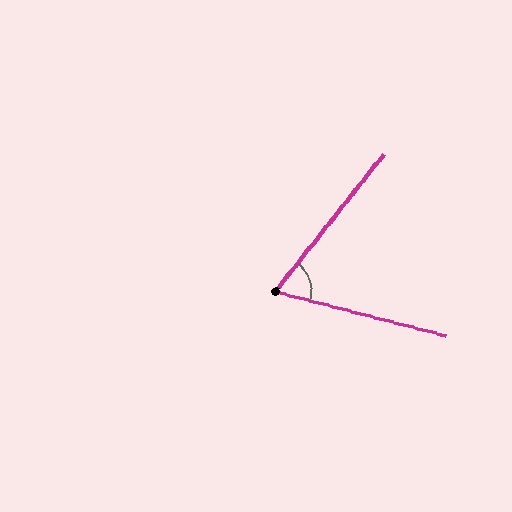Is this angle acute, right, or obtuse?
It is acute.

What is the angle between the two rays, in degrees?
Approximately 66 degrees.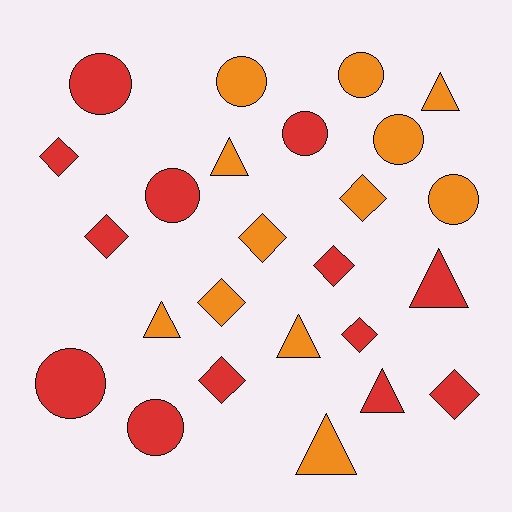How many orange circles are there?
There are 4 orange circles.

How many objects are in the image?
There are 25 objects.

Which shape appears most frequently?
Circle, with 9 objects.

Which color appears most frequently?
Red, with 13 objects.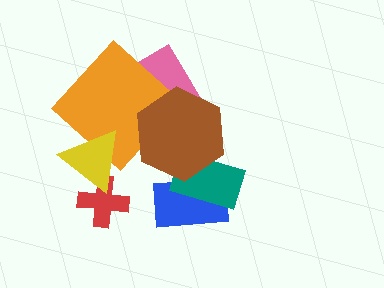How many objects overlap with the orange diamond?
3 objects overlap with the orange diamond.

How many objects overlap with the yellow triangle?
2 objects overlap with the yellow triangle.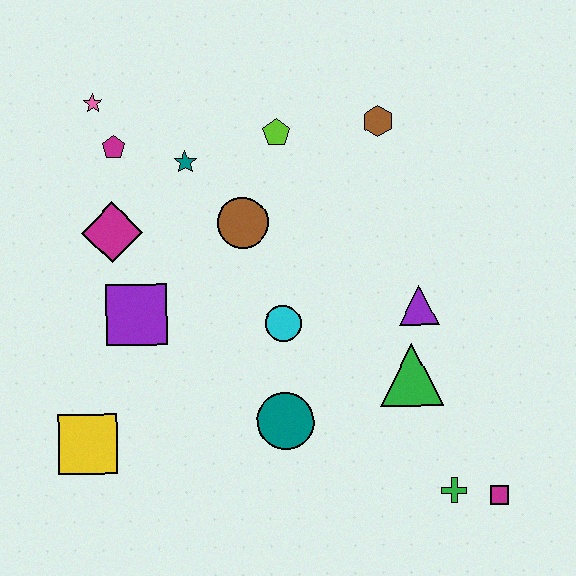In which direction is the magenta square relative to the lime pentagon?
The magenta square is below the lime pentagon.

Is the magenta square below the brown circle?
Yes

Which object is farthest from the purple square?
The magenta square is farthest from the purple square.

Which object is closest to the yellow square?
The purple square is closest to the yellow square.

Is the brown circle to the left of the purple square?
No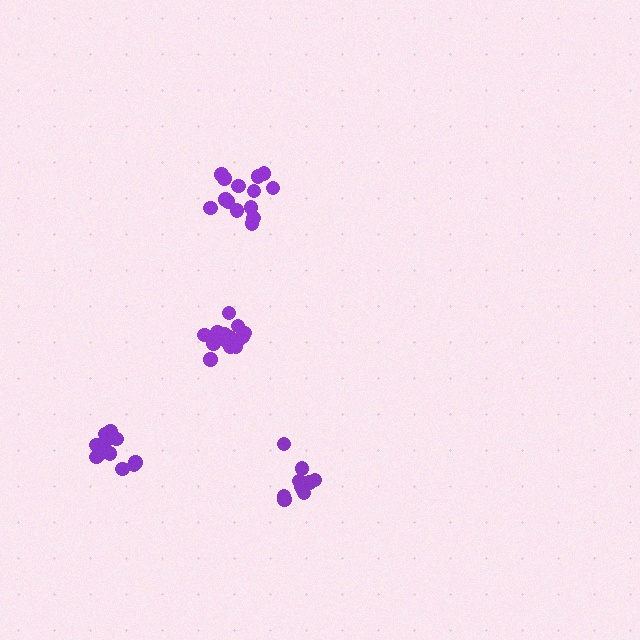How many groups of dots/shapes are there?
There are 4 groups.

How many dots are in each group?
Group 1: 10 dots, Group 2: 16 dots, Group 3: 16 dots, Group 4: 12 dots (54 total).